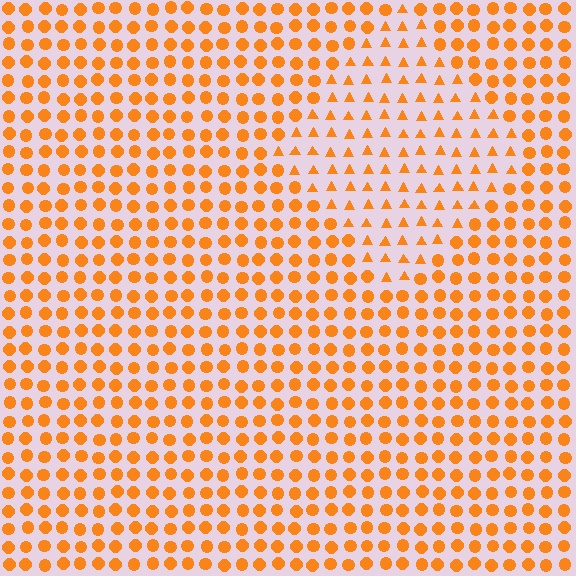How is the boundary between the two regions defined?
The boundary is defined by a change in element shape: triangles inside vs. circles outside. All elements share the same color and spacing.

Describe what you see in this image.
The image is filled with small orange elements arranged in a uniform grid. A diamond-shaped region contains triangles, while the surrounding area contains circles. The boundary is defined purely by the change in element shape.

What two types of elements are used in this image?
The image uses triangles inside the diamond region and circles outside it.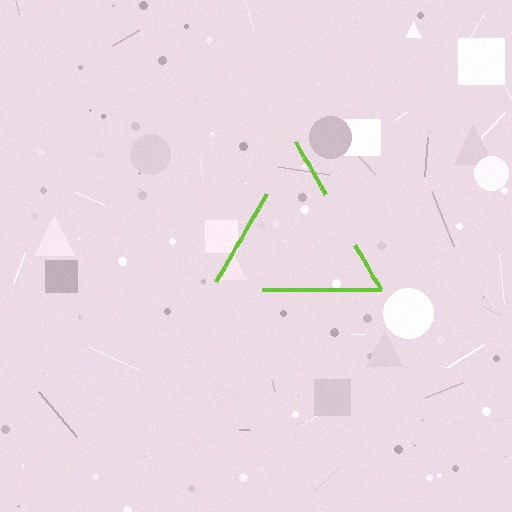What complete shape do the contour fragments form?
The contour fragments form a triangle.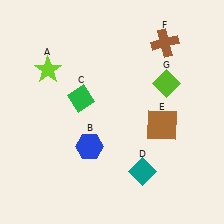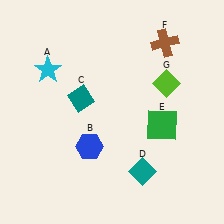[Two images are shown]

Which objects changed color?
A changed from lime to cyan. C changed from green to teal. E changed from brown to green.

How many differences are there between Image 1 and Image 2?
There are 3 differences between the two images.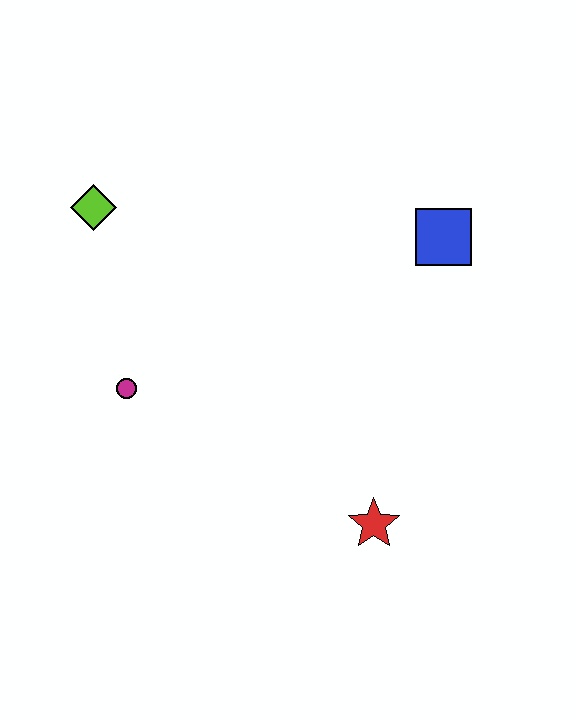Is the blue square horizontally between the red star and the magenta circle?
No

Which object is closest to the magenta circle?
The lime diamond is closest to the magenta circle.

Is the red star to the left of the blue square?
Yes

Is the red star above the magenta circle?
No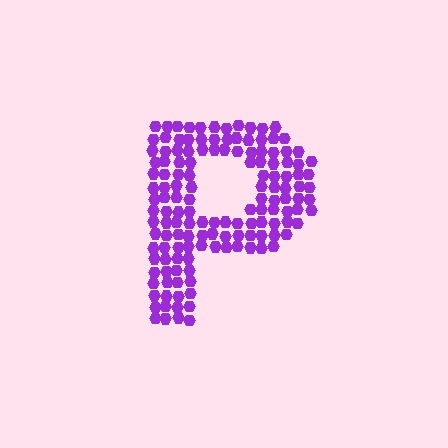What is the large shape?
The large shape is the letter P.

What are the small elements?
The small elements are hexagons.